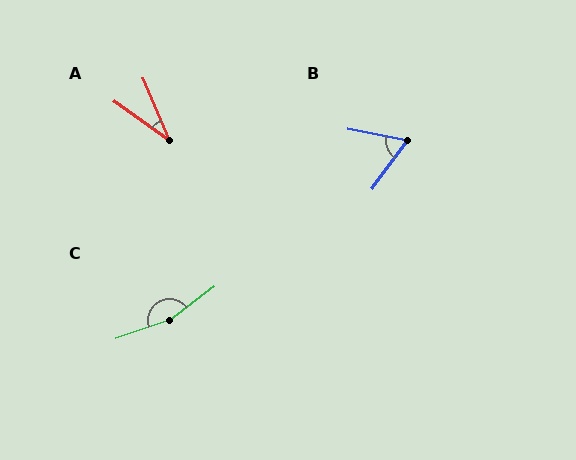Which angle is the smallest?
A, at approximately 32 degrees.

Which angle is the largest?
C, at approximately 162 degrees.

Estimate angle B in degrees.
Approximately 65 degrees.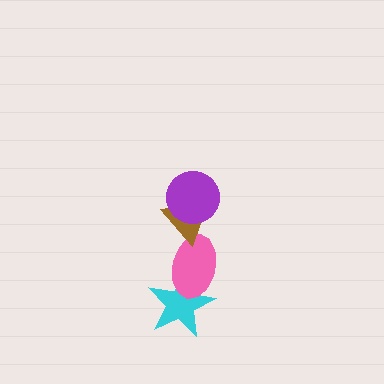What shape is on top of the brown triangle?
The purple circle is on top of the brown triangle.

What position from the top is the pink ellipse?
The pink ellipse is 3rd from the top.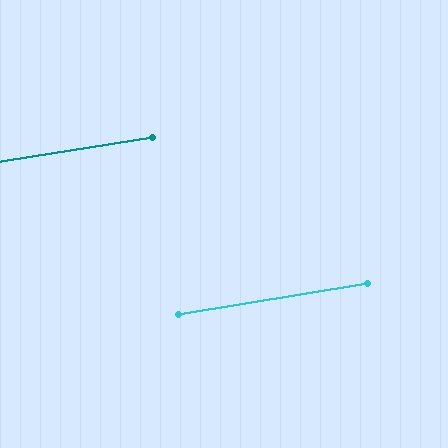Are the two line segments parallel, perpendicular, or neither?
Parallel — their directions differ by only 0.3°.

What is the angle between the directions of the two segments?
Approximately 0 degrees.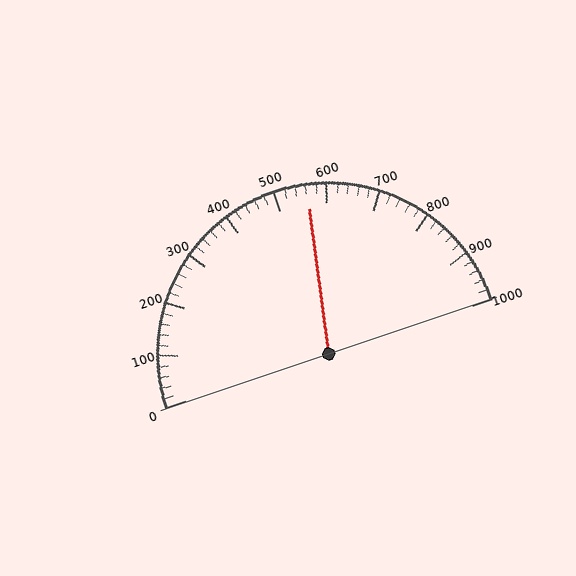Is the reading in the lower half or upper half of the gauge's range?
The reading is in the upper half of the range (0 to 1000).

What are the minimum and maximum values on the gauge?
The gauge ranges from 0 to 1000.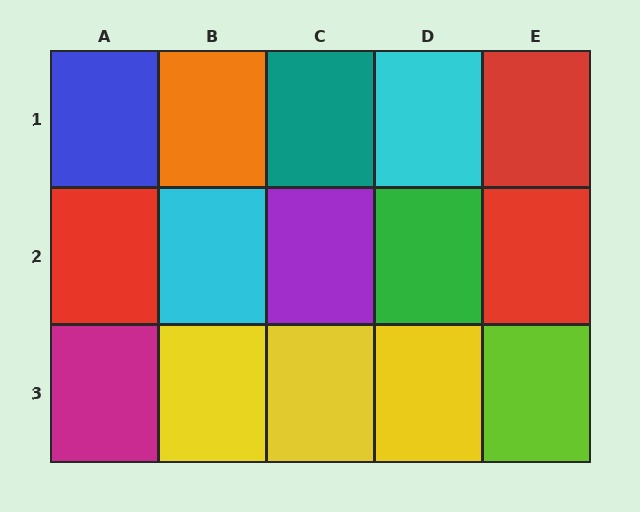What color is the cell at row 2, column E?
Red.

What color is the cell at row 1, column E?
Red.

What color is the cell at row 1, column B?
Orange.